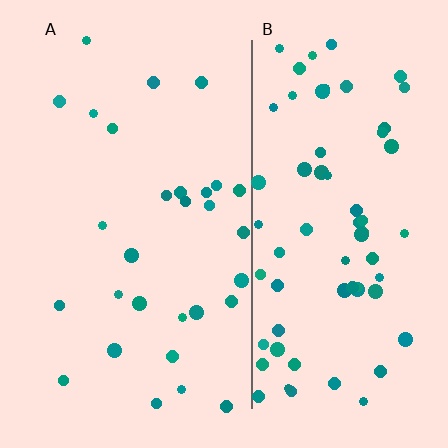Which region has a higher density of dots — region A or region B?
B (the right).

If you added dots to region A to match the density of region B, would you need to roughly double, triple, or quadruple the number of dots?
Approximately double.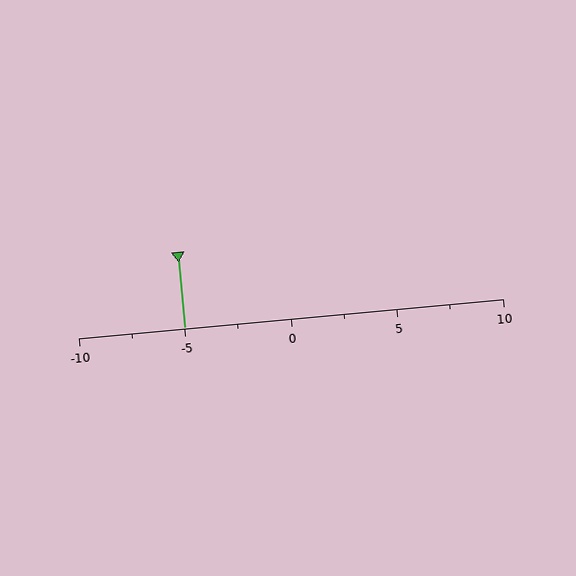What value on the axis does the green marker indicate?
The marker indicates approximately -5.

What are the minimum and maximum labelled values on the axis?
The axis runs from -10 to 10.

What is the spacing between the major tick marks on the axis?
The major ticks are spaced 5 apart.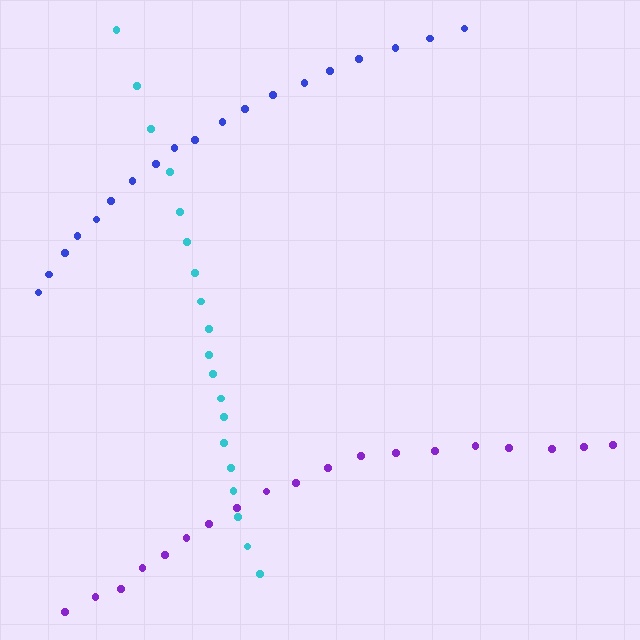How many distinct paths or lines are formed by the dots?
There are 3 distinct paths.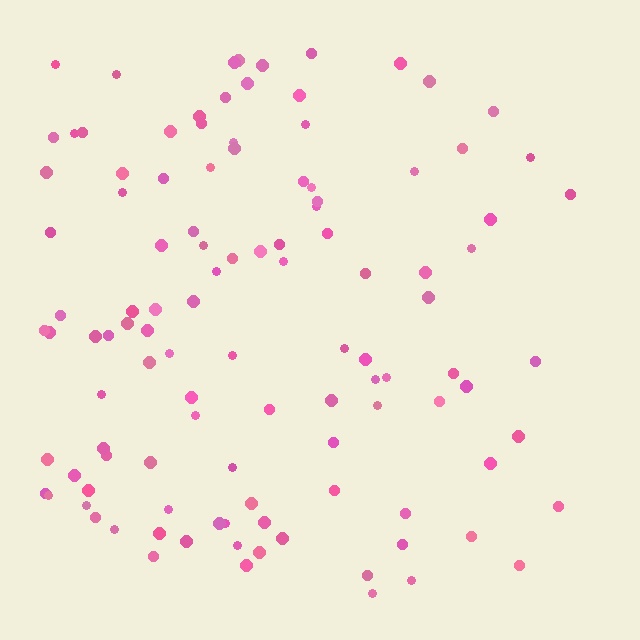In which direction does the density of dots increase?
From right to left, with the left side densest.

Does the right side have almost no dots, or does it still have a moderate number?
Still a moderate number, just noticeably fewer than the left.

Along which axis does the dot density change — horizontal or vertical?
Horizontal.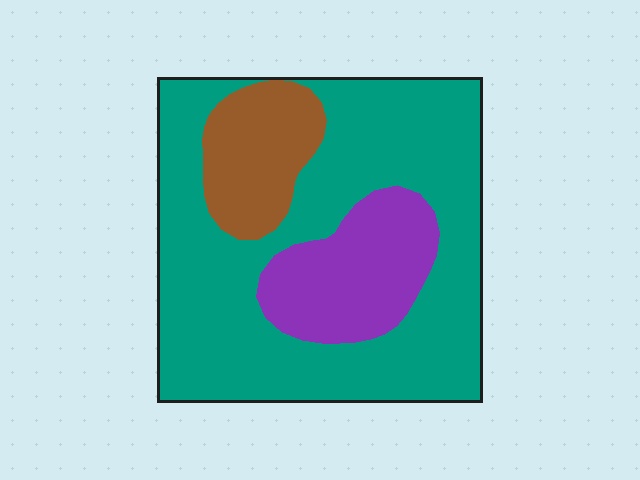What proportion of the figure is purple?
Purple covers about 20% of the figure.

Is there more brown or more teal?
Teal.